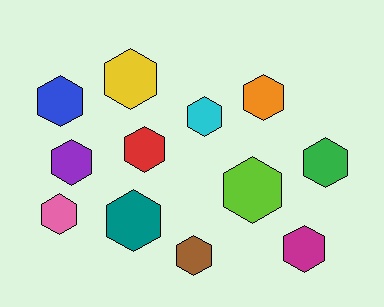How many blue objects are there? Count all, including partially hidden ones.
There is 1 blue object.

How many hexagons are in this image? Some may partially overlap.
There are 12 hexagons.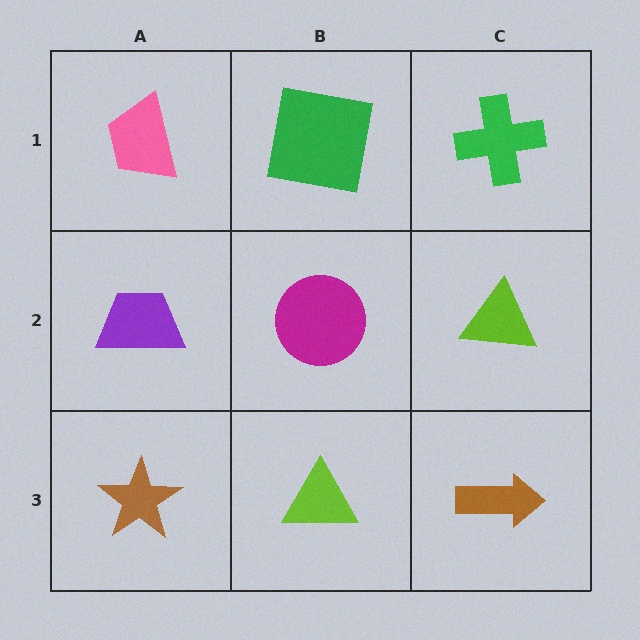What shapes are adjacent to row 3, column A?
A purple trapezoid (row 2, column A), a lime triangle (row 3, column B).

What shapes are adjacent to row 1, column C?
A lime triangle (row 2, column C), a green square (row 1, column B).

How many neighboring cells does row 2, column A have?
3.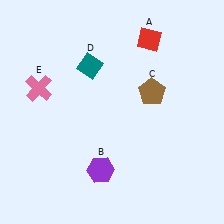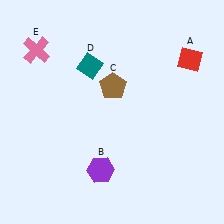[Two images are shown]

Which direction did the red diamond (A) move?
The red diamond (A) moved right.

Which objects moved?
The objects that moved are: the red diamond (A), the brown pentagon (C), the pink cross (E).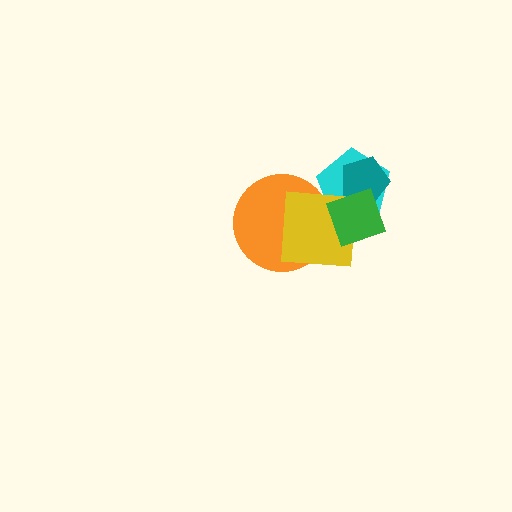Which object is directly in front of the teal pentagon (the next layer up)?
The yellow square is directly in front of the teal pentagon.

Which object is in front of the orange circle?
The yellow square is in front of the orange circle.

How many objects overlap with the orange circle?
1 object overlaps with the orange circle.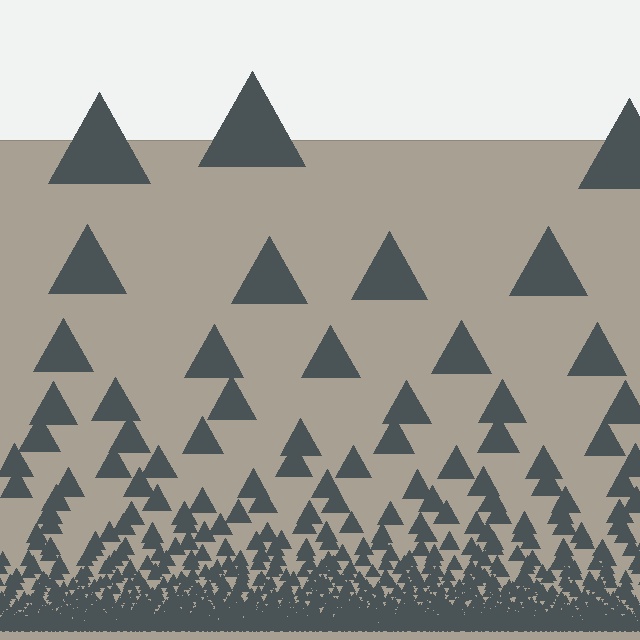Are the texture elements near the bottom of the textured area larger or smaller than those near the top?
Smaller. The gradient is inverted — elements near the bottom are smaller and denser.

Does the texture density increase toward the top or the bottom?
Density increases toward the bottom.